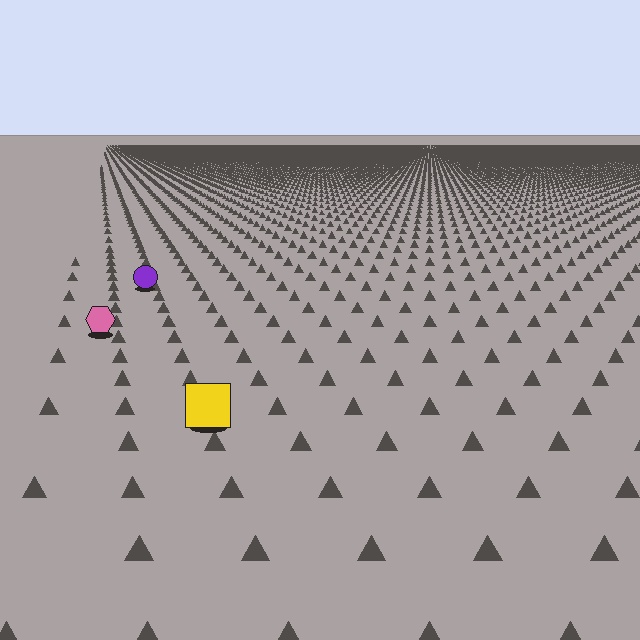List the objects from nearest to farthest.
From nearest to farthest: the yellow square, the pink hexagon, the purple circle.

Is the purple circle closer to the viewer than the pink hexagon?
No. The pink hexagon is closer — you can tell from the texture gradient: the ground texture is coarser near it.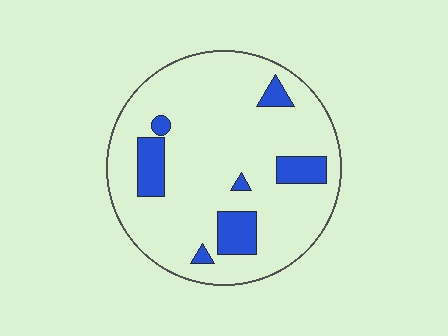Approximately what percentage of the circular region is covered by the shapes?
Approximately 15%.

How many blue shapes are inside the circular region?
7.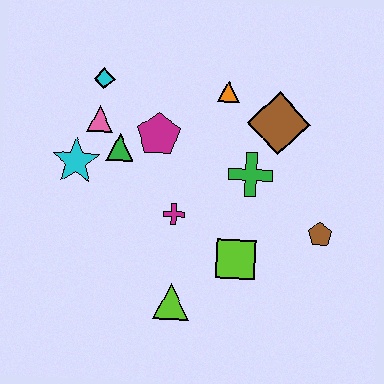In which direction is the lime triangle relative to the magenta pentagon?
The lime triangle is below the magenta pentagon.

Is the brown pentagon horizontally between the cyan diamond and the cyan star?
No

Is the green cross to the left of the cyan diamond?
No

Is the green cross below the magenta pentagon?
Yes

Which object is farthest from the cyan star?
The brown pentagon is farthest from the cyan star.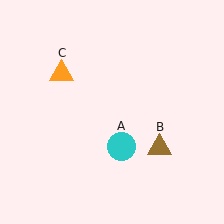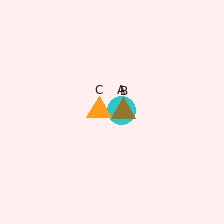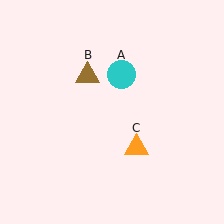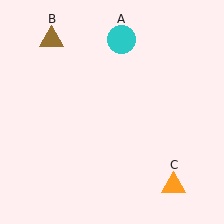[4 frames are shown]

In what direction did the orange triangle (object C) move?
The orange triangle (object C) moved down and to the right.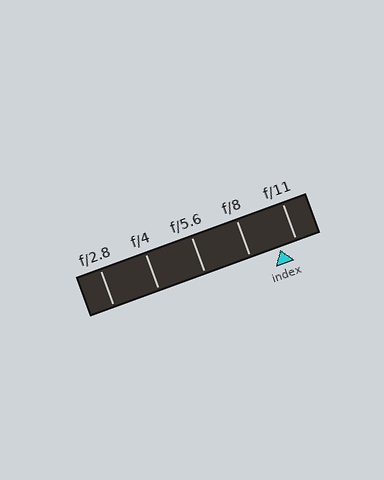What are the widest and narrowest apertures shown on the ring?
The widest aperture shown is f/2.8 and the narrowest is f/11.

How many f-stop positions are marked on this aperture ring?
There are 5 f-stop positions marked.